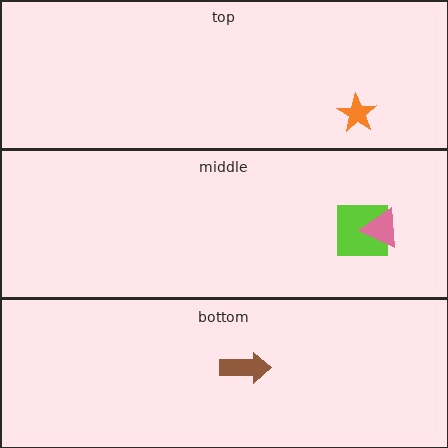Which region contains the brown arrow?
The bottom region.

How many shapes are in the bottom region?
1.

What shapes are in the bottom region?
The brown arrow.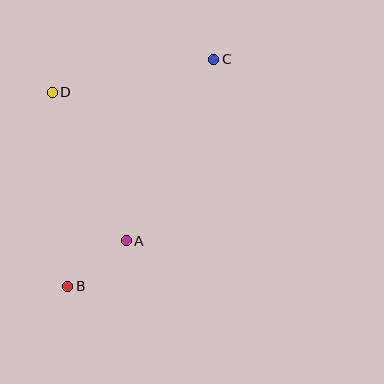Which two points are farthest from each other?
Points B and C are farthest from each other.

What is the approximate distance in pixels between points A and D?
The distance between A and D is approximately 166 pixels.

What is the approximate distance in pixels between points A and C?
The distance between A and C is approximately 202 pixels.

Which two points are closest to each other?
Points A and B are closest to each other.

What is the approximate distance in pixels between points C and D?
The distance between C and D is approximately 165 pixels.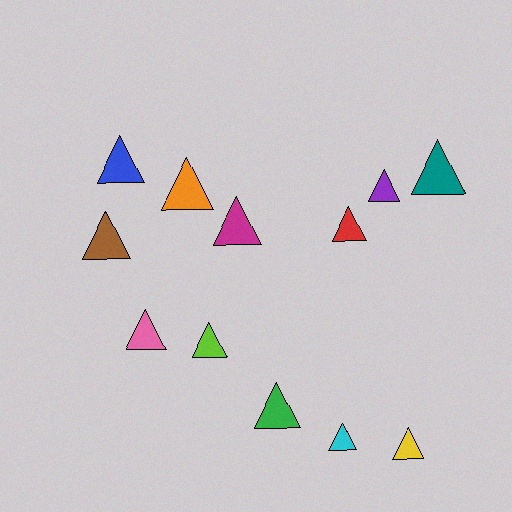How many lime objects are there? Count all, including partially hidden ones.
There is 1 lime object.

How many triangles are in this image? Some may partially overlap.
There are 12 triangles.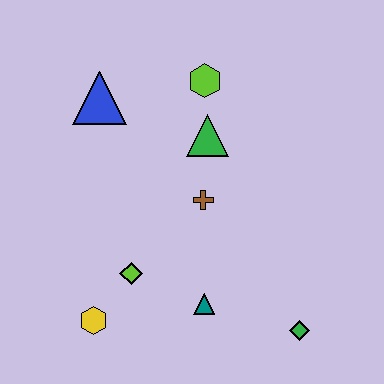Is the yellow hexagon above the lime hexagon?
No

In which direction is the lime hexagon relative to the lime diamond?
The lime hexagon is above the lime diamond.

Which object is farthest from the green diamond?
The blue triangle is farthest from the green diamond.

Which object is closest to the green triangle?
The lime hexagon is closest to the green triangle.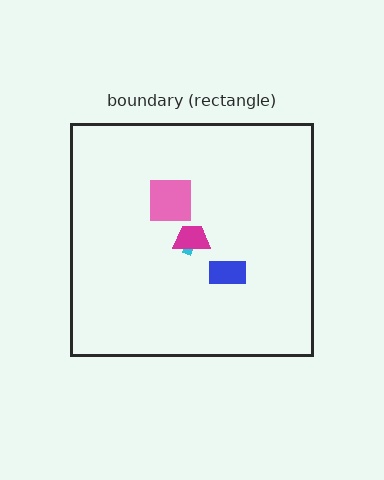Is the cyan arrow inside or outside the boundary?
Inside.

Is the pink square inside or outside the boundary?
Inside.